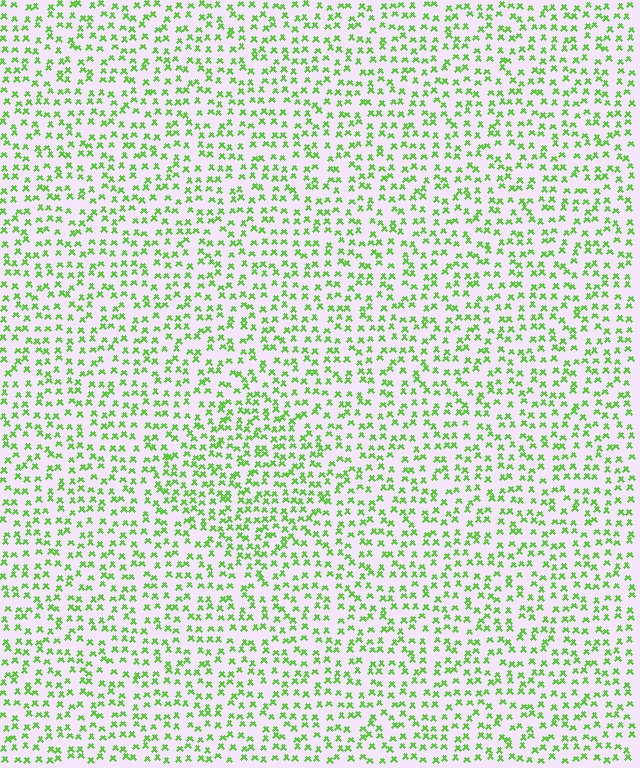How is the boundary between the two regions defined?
The boundary is defined by a change in element density (approximately 1.4x ratio). All elements are the same color, size, and shape.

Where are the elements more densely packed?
The elements are more densely packed inside the diamond boundary.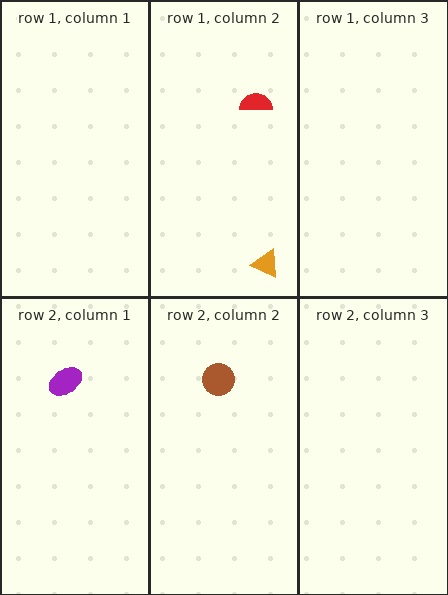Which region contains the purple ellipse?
The row 2, column 1 region.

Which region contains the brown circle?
The row 2, column 2 region.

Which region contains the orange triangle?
The row 1, column 2 region.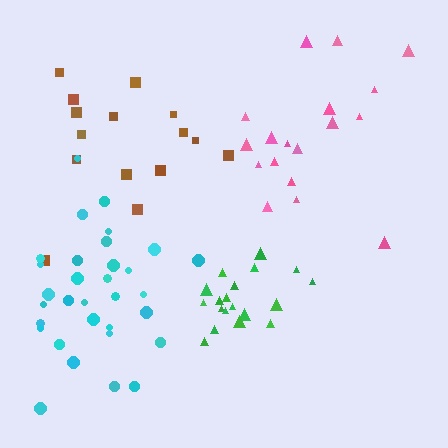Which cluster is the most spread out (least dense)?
Brown.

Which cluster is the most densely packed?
Green.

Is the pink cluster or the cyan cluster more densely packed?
Cyan.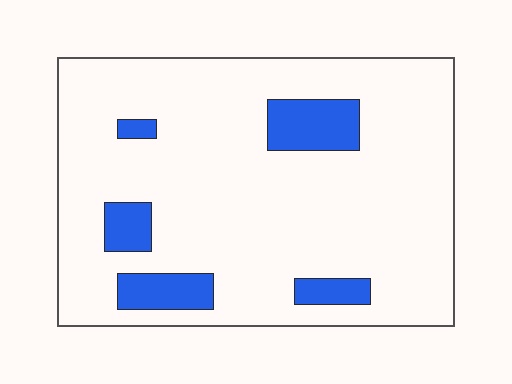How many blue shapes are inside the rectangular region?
5.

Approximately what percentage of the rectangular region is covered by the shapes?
Approximately 15%.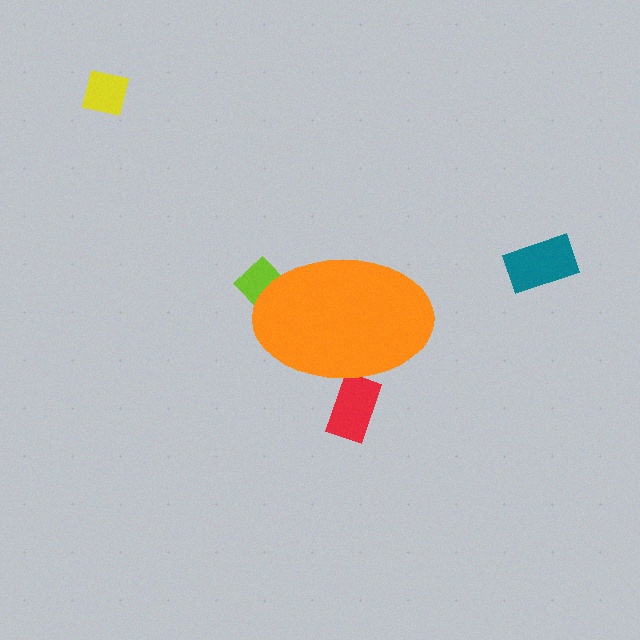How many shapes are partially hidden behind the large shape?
2 shapes are partially hidden.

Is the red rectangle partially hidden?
Yes, the red rectangle is partially hidden behind the orange ellipse.